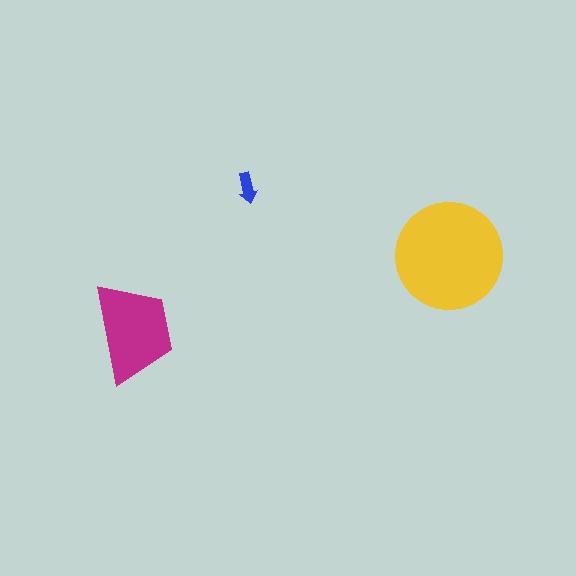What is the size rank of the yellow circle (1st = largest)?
1st.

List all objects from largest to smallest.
The yellow circle, the magenta trapezoid, the blue arrow.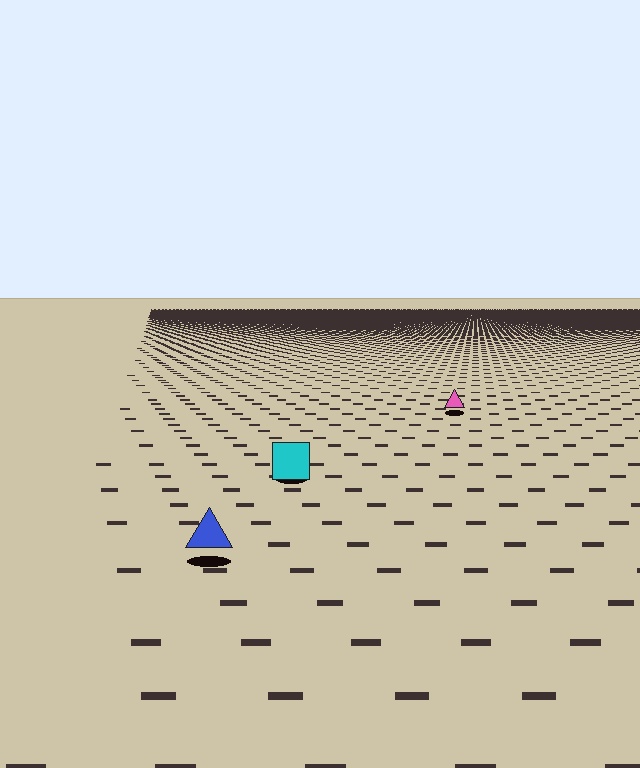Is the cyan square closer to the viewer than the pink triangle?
Yes. The cyan square is closer — you can tell from the texture gradient: the ground texture is coarser near it.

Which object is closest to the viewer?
The blue triangle is closest. The texture marks near it are larger and more spread out.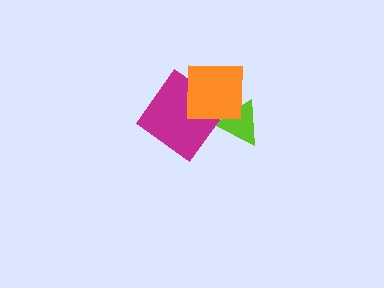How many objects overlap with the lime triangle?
1 object overlaps with the lime triangle.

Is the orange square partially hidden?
No, no other shape covers it.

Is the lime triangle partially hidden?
Yes, it is partially covered by another shape.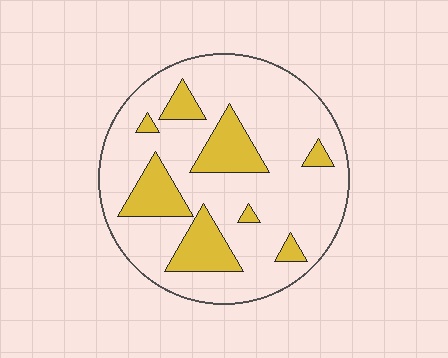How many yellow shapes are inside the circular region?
8.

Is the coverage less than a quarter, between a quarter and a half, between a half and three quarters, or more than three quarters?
Less than a quarter.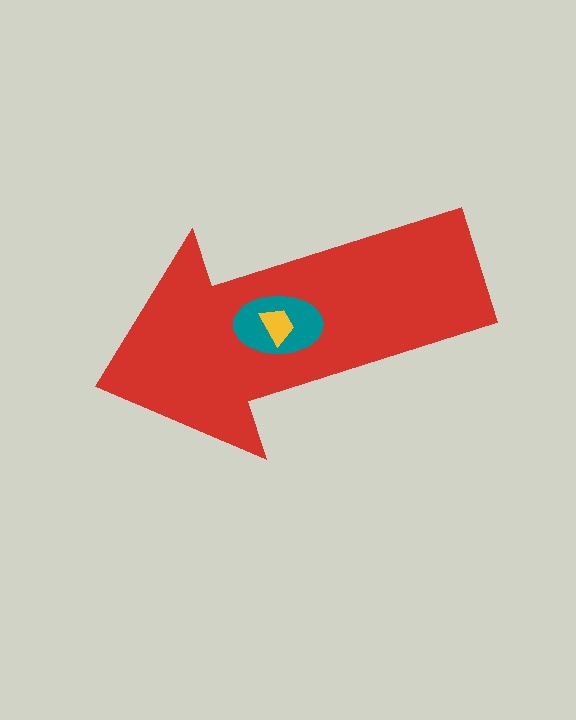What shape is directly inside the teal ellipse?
The yellow trapezoid.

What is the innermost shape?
The yellow trapezoid.